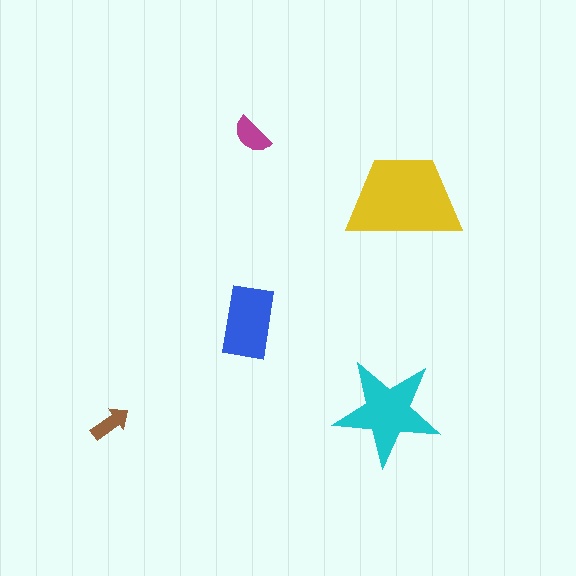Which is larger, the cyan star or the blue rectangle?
The cyan star.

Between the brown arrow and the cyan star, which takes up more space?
The cyan star.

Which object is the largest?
The yellow trapezoid.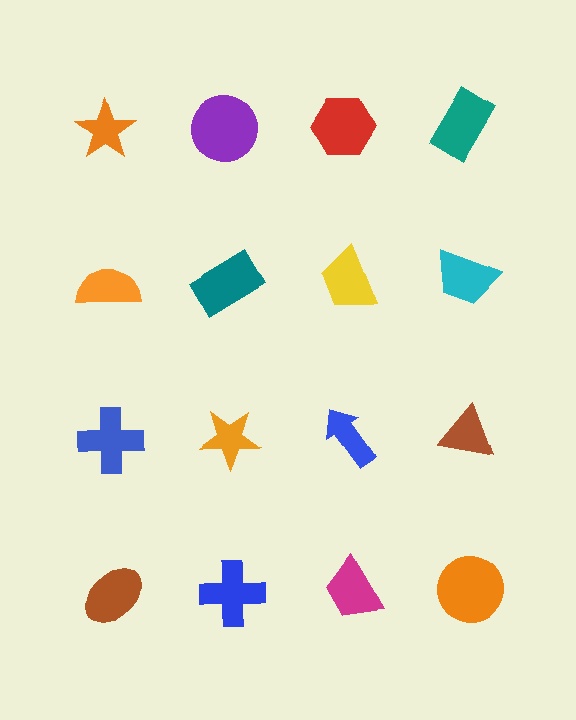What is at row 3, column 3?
A blue arrow.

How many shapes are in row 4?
4 shapes.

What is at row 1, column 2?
A purple circle.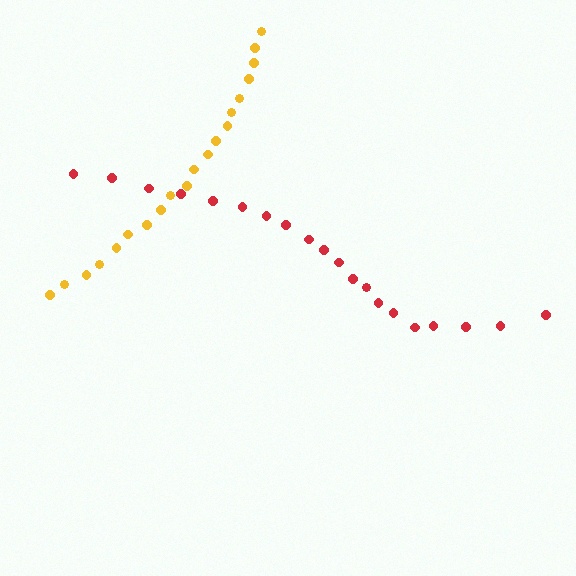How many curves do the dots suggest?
There are 2 distinct paths.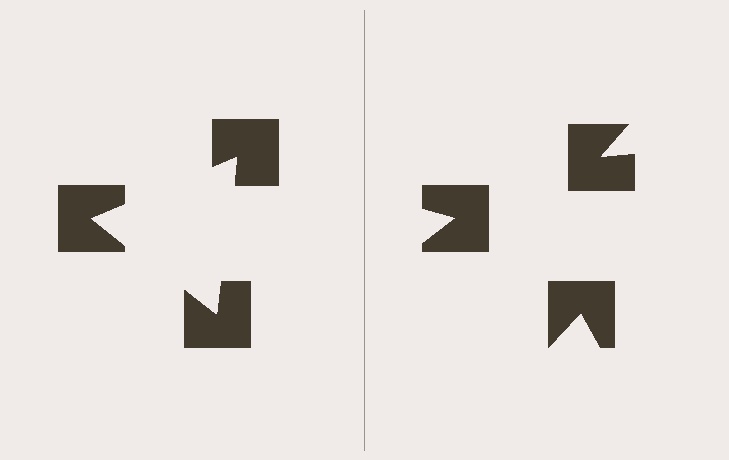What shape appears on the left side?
An illusory triangle.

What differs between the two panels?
The notched squares are positioned identically on both sides; only the wedge orientations differ. On the left they align to a triangle; on the right they are misaligned.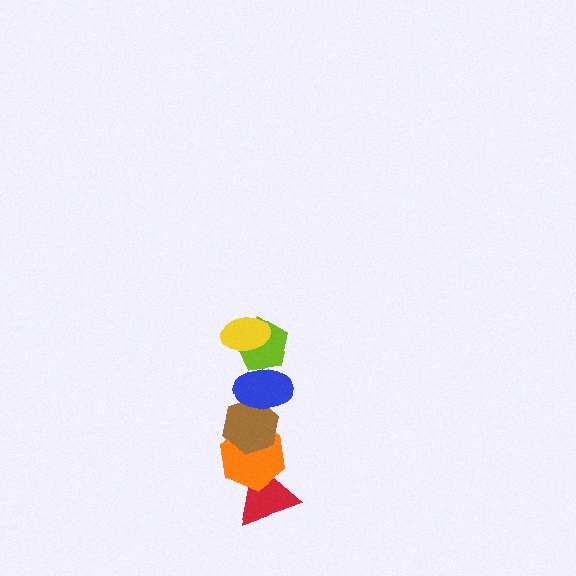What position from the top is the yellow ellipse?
The yellow ellipse is 1st from the top.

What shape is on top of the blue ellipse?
The lime pentagon is on top of the blue ellipse.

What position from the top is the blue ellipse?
The blue ellipse is 3rd from the top.